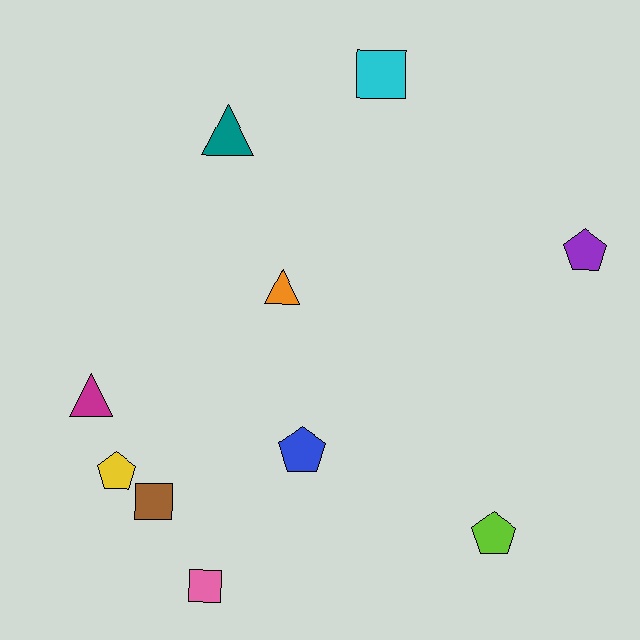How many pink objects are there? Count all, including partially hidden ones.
There is 1 pink object.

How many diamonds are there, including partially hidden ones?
There are no diamonds.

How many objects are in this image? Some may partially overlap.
There are 10 objects.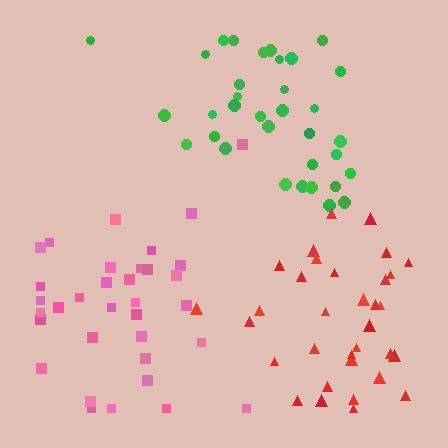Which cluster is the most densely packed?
Green.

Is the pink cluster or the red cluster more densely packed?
Red.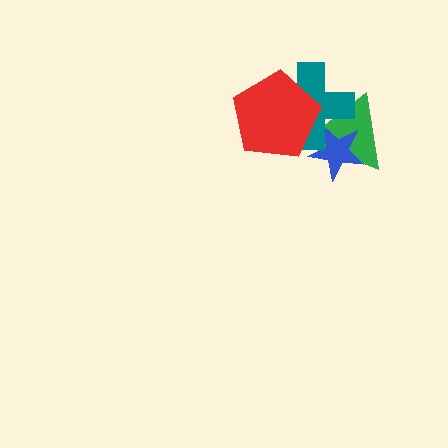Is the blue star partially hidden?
Yes, it is partially covered by another shape.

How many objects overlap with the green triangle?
3 objects overlap with the green triangle.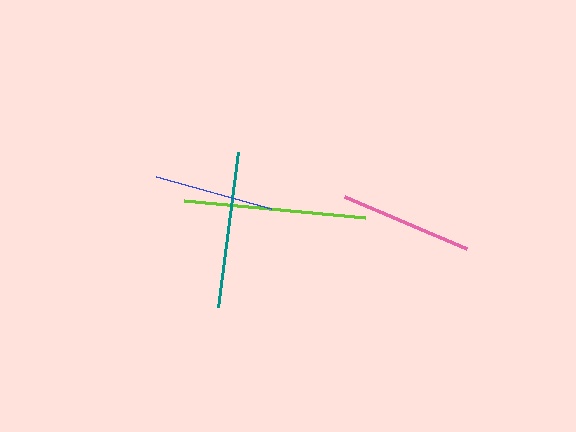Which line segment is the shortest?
The blue line is the shortest at approximately 119 pixels.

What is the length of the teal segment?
The teal segment is approximately 156 pixels long.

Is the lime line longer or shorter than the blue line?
The lime line is longer than the blue line.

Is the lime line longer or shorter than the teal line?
The lime line is longer than the teal line.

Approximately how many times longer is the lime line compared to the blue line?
The lime line is approximately 1.5 times the length of the blue line.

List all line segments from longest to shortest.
From longest to shortest: lime, teal, pink, blue.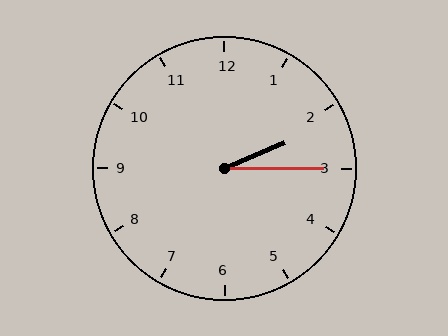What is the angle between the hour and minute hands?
Approximately 22 degrees.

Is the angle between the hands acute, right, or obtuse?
It is acute.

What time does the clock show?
2:15.